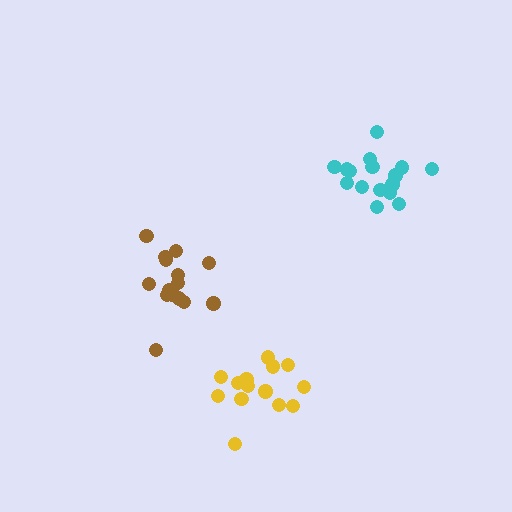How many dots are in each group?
Group 1: 16 dots, Group 2: 15 dots, Group 3: 14 dots (45 total).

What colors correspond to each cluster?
The clusters are colored: cyan, brown, yellow.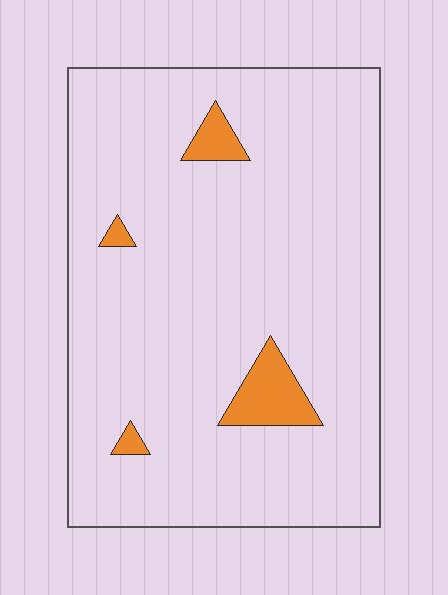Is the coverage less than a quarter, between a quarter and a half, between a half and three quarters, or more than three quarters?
Less than a quarter.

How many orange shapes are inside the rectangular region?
4.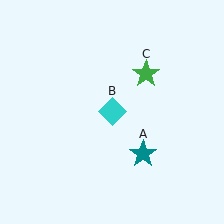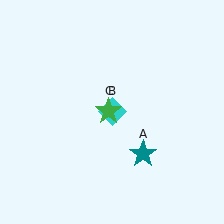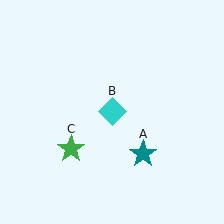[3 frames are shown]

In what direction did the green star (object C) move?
The green star (object C) moved down and to the left.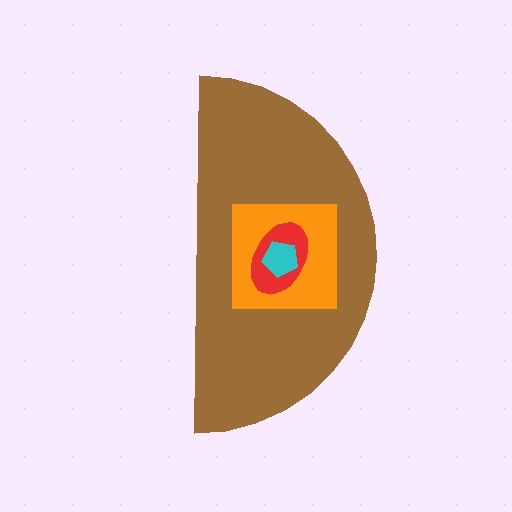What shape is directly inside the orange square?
The red ellipse.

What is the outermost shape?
The brown semicircle.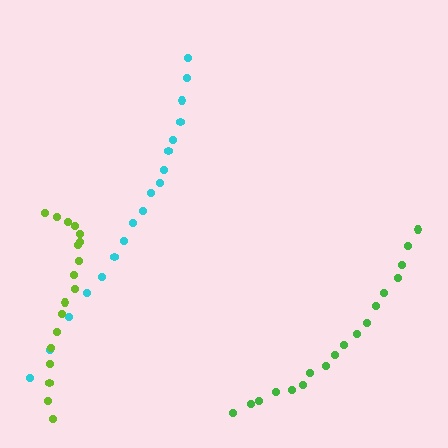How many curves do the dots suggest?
There are 3 distinct paths.